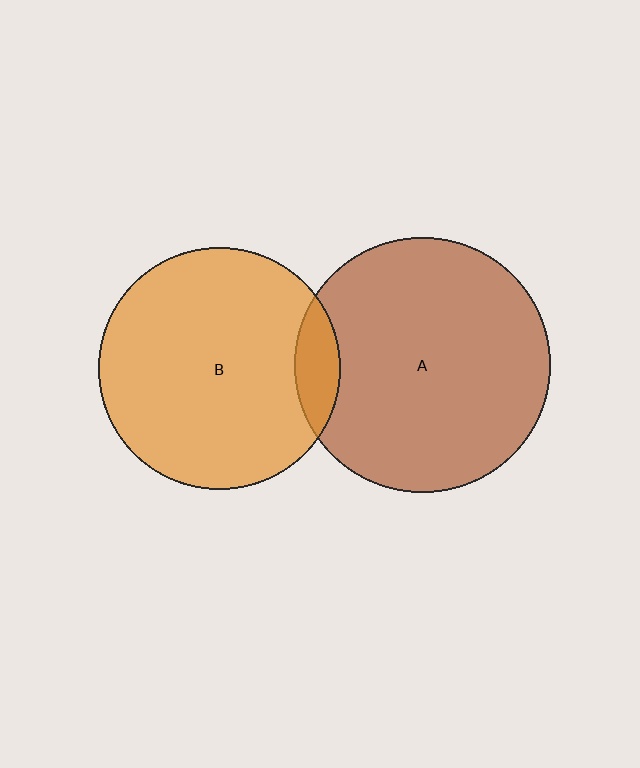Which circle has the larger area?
Circle A (brown).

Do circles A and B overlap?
Yes.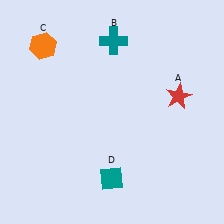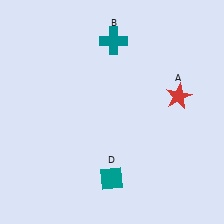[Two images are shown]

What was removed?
The orange hexagon (C) was removed in Image 2.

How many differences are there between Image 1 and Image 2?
There is 1 difference between the two images.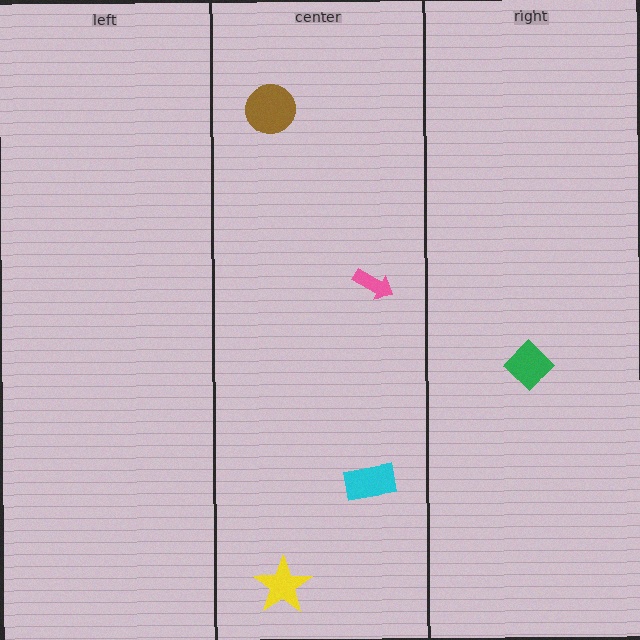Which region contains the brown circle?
The center region.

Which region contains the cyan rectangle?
The center region.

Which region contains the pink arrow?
The center region.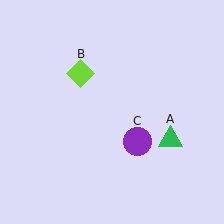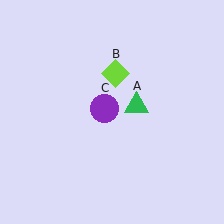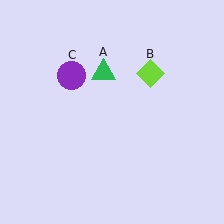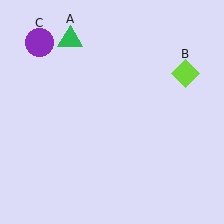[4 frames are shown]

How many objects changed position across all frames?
3 objects changed position: green triangle (object A), lime diamond (object B), purple circle (object C).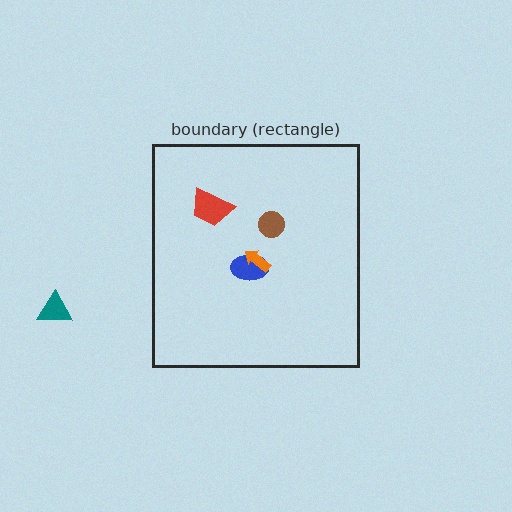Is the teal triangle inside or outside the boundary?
Outside.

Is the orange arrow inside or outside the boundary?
Inside.